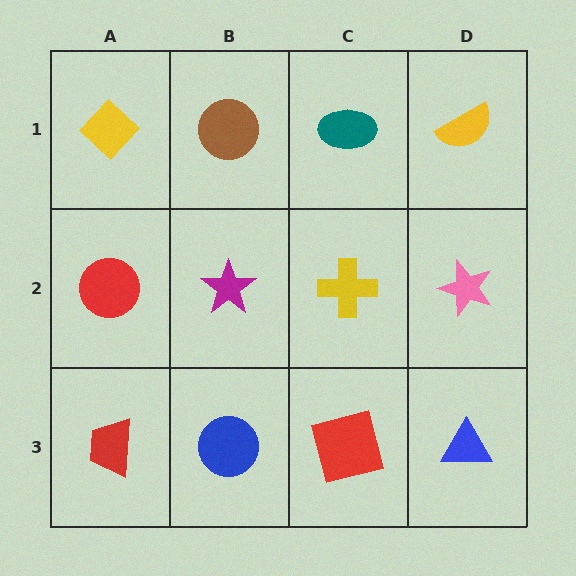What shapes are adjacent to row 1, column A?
A red circle (row 2, column A), a brown circle (row 1, column B).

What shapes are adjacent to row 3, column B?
A magenta star (row 2, column B), a red trapezoid (row 3, column A), a red square (row 3, column C).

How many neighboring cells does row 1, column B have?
3.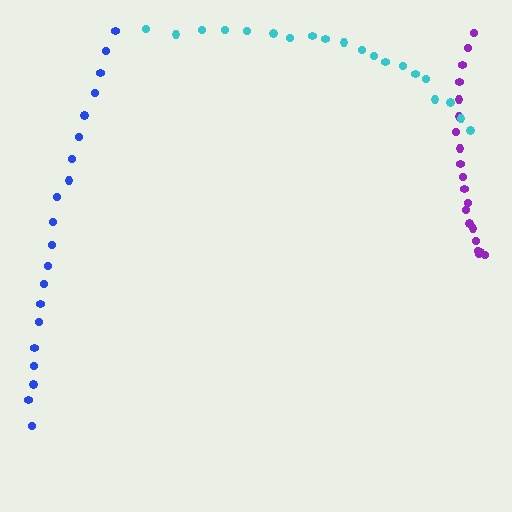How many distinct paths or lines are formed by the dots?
There are 3 distinct paths.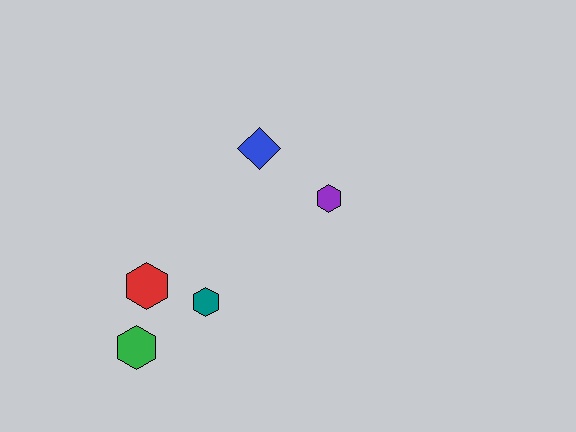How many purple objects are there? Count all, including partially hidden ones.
There is 1 purple object.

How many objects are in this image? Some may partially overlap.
There are 5 objects.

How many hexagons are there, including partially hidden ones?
There are 4 hexagons.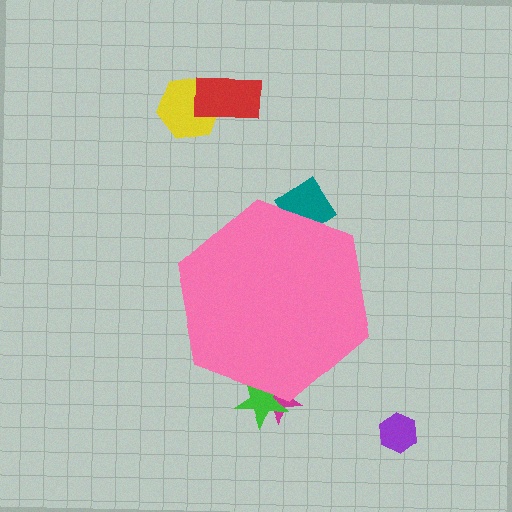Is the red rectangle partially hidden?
No, the red rectangle is fully visible.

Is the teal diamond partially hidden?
Yes, the teal diamond is partially hidden behind the pink hexagon.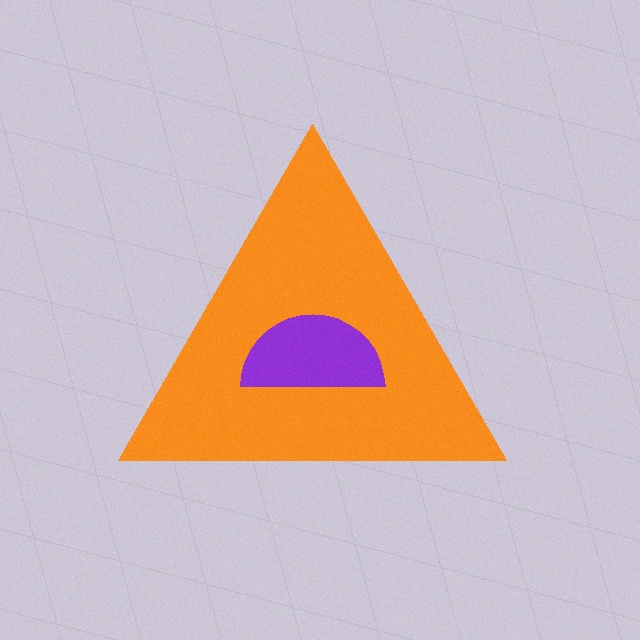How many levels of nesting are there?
2.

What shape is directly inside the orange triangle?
The purple semicircle.